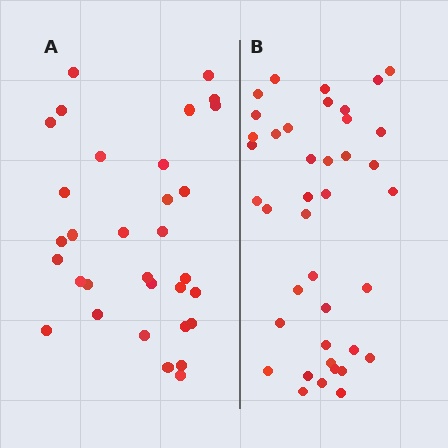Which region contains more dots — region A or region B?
Region B (the right region) has more dots.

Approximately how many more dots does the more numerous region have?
Region B has roughly 8 or so more dots than region A.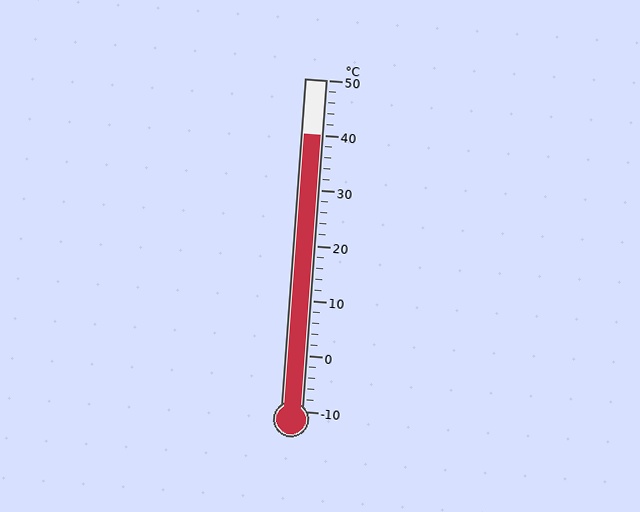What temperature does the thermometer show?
The thermometer shows approximately 40°C.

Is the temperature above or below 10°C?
The temperature is above 10°C.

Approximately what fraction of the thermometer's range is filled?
The thermometer is filled to approximately 85% of its range.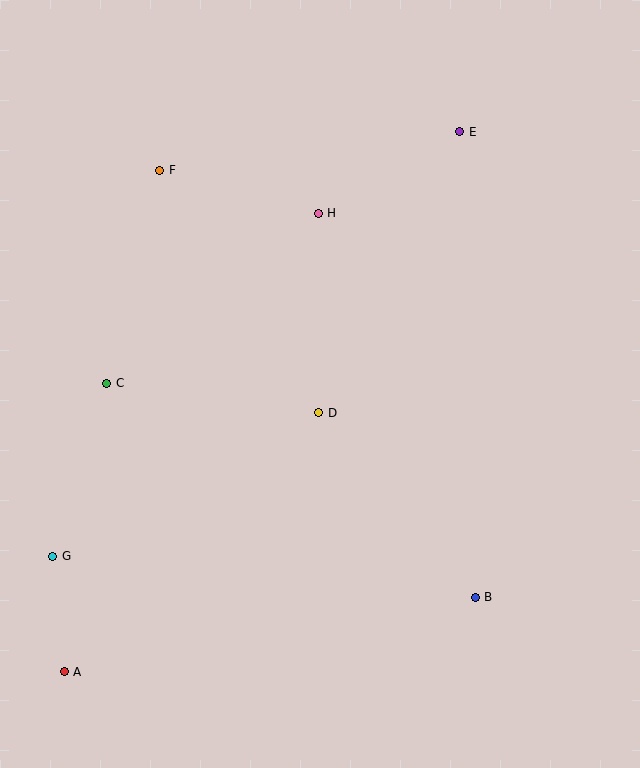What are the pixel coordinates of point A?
Point A is at (64, 672).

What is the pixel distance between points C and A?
The distance between C and A is 292 pixels.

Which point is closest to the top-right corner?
Point E is closest to the top-right corner.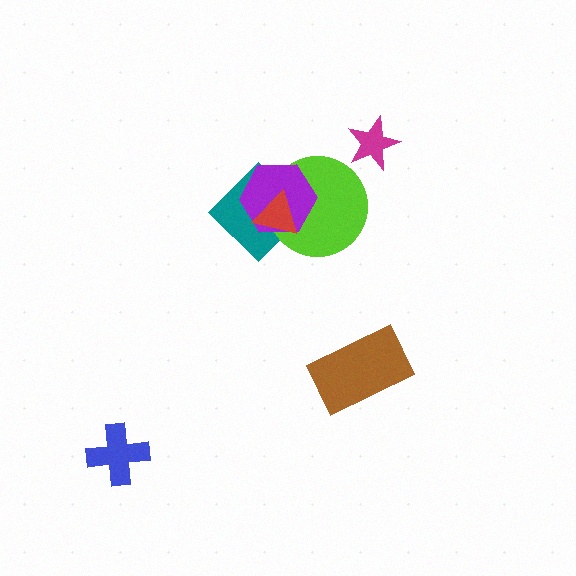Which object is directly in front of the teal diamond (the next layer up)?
The lime circle is directly in front of the teal diamond.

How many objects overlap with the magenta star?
0 objects overlap with the magenta star.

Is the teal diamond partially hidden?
Yes, it is partially covered by another shape.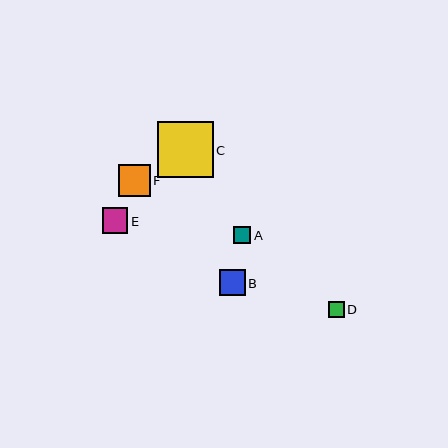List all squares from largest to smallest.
From largest to smallest: C, F, B, E, A, D.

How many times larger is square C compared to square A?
Square C is approximately 3.3 times the size of square A.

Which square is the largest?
Square C is the largest with a size of approximately 56 pixels.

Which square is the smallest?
Square D is the smallest with a size of approximately 16 pixels.